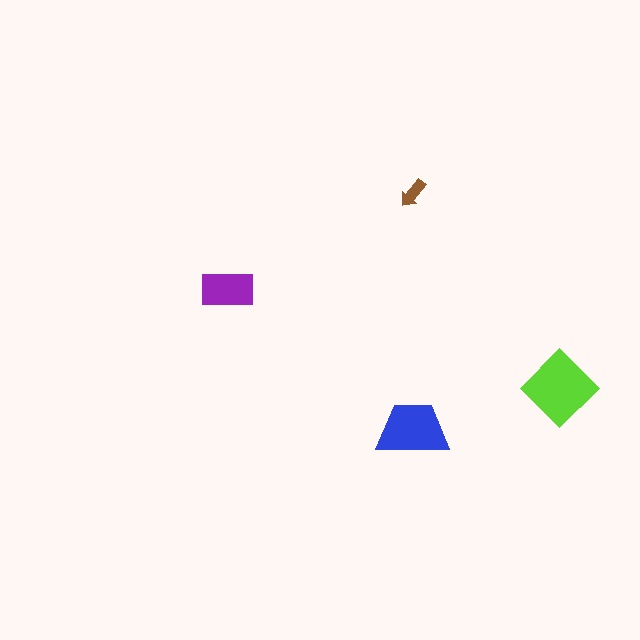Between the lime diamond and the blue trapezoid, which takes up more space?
The lime diamond.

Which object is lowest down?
The blue trapezoid is bottommost.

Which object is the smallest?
The brown arrow.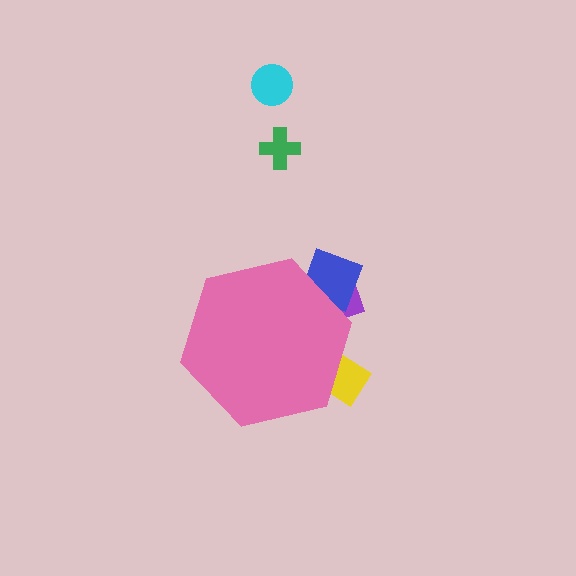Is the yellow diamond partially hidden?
Yes, the yellow diamond is partially hidden behind the pink hexagon.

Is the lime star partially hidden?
Yes, the lime star is partially hidden behind the pink hexagon.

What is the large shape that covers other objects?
A pink hexagon.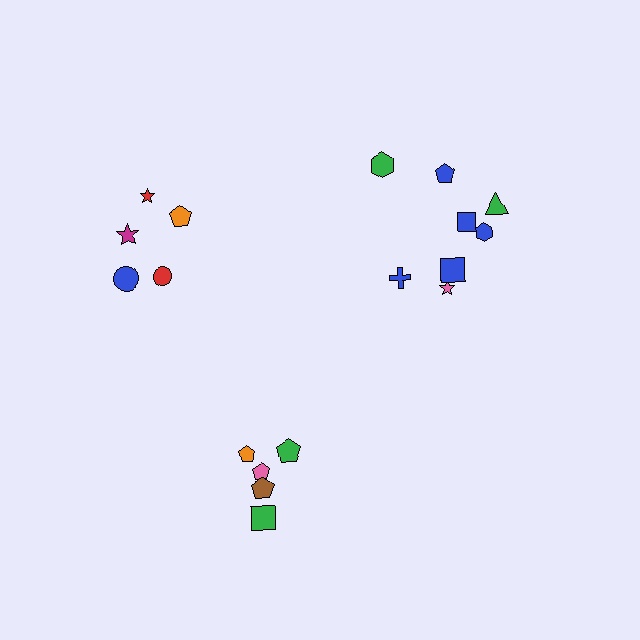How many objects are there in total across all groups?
There are 18 objects.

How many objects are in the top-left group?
There are 5 objects.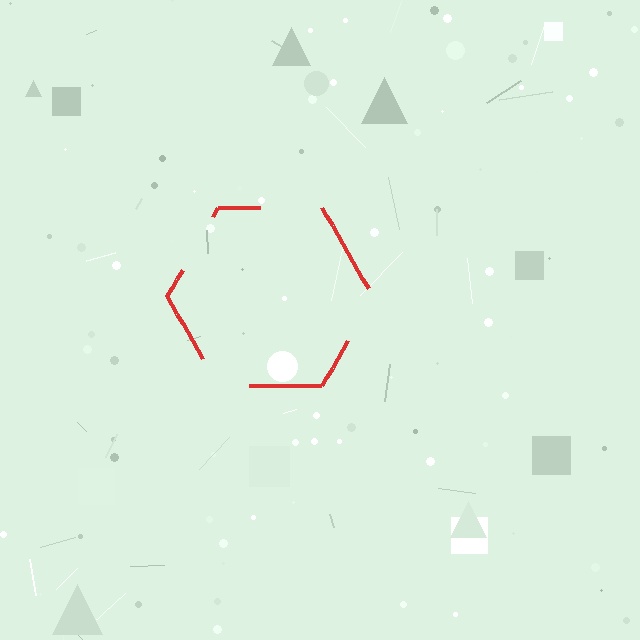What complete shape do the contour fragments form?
The contour fragments form a hexagon.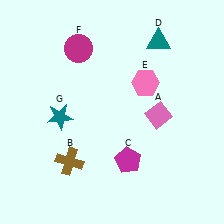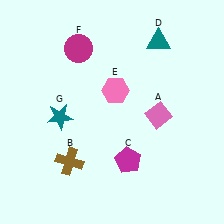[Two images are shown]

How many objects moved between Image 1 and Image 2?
1 object moved between the two images.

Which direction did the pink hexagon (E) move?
The pink hexagon (E) moved left.